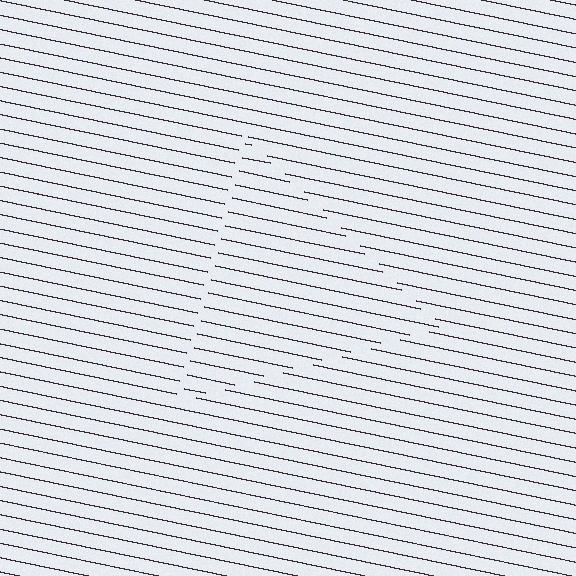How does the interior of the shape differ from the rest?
The interior of the shape contains the same grating, shifted by half a period — the contour is defined by the phase discontinuity where line-ends from the inner and outer gratings abut.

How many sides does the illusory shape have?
3 sides — the line-ends trace a triangle.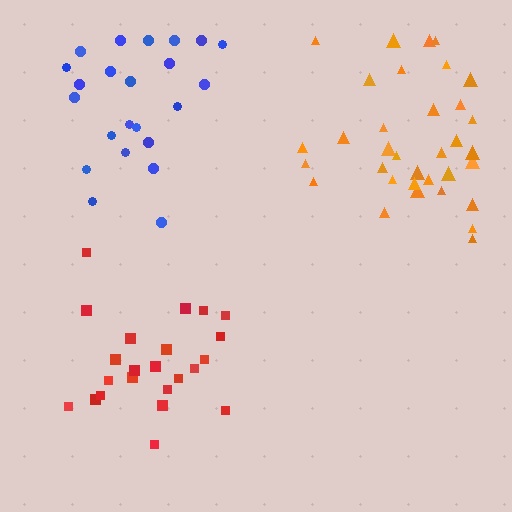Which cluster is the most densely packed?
Red.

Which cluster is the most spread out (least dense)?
Orange.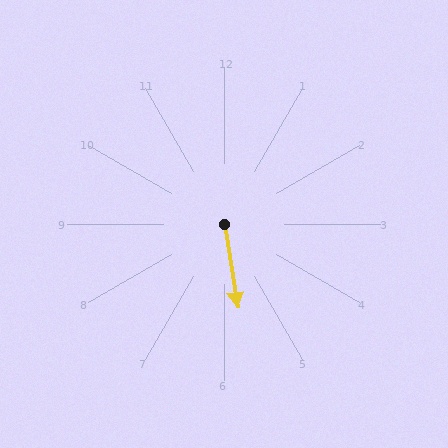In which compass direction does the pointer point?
South.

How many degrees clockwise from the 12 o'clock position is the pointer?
Approximately 171 degrees.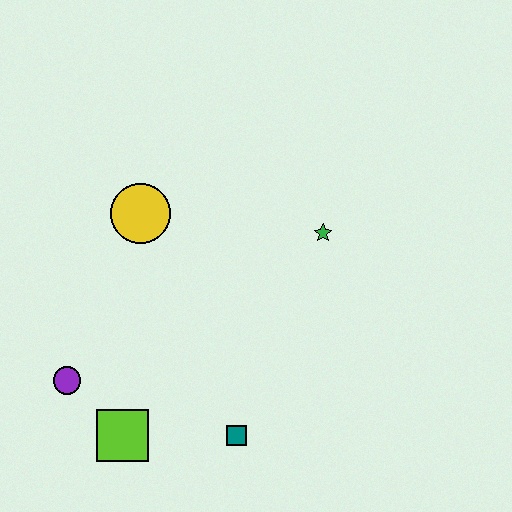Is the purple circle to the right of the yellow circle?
No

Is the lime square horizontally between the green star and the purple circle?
Yes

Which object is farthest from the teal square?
The yellow circle is farthest from the teal square.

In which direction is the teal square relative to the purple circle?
The teal square is to the right of the purple circle.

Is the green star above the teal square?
Yes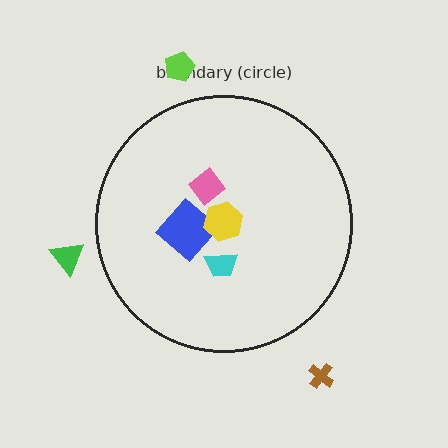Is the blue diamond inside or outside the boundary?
Inside.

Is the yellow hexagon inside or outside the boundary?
Inside.